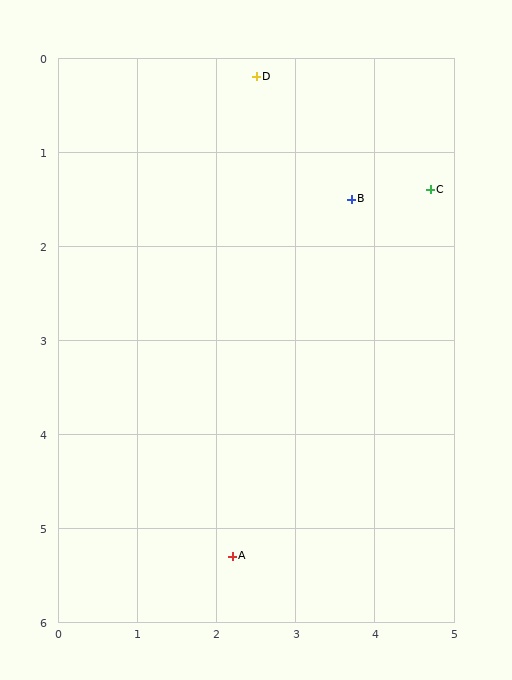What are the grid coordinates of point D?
Point D is at approximately (2.5, 0.2).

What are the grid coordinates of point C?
Point C is at approximately (4.7, 1.4).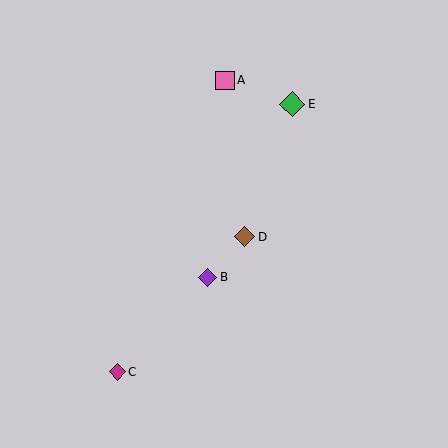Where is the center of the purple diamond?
The center of the purple diamond is at (207, 277).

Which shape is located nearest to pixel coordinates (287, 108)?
The green diamond (labeled E) at (292, 104) is nearest to that location.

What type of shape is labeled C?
Shape C is a magenta diamond.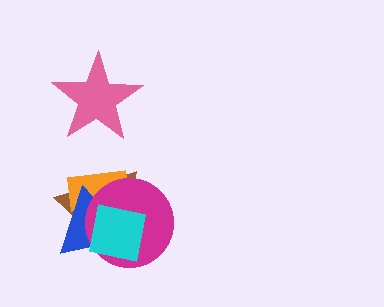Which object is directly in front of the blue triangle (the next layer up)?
The magenta circle is directly in front of the blue triangle.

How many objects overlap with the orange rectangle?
4 objects overlap with the orange rectangle.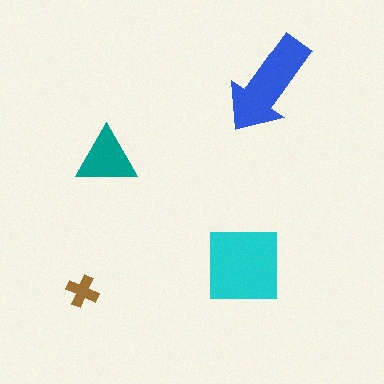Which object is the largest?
The cyan square.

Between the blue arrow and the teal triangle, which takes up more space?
The blue arrow.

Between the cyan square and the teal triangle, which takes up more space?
The cyan square.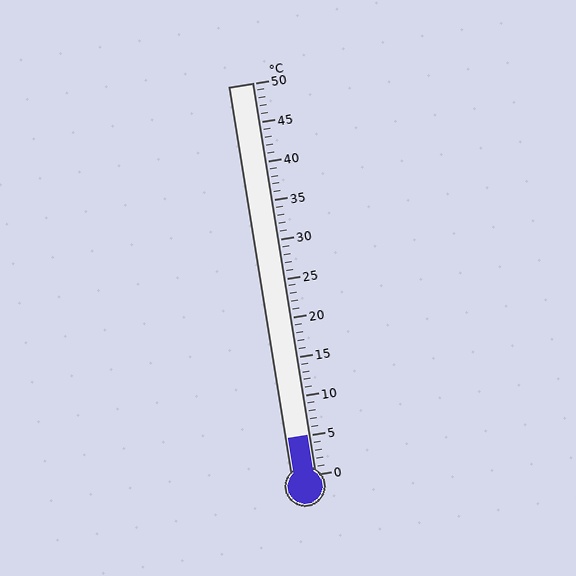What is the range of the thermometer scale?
The thermometer scale ranges from 0°C to 50°C.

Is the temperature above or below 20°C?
The temperature is below 20°C.